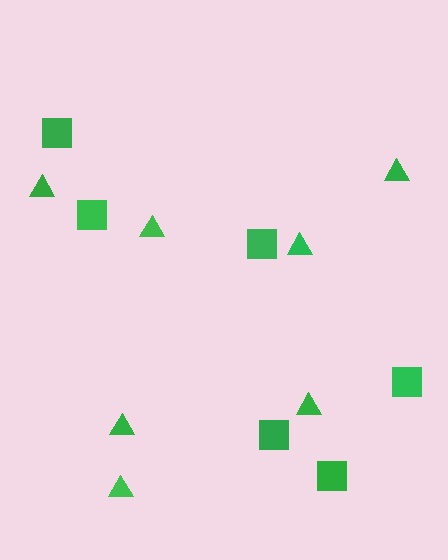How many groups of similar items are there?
There are 2 groups: one group of squares (6) and one group of triangles (7).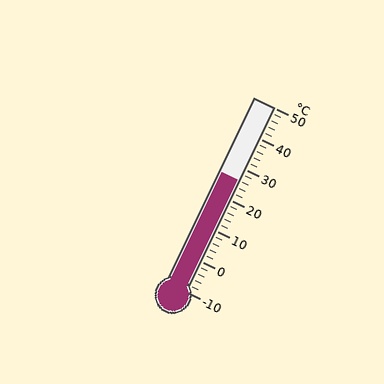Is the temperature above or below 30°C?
The temperature is below 30°C.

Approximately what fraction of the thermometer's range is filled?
The thermometer is filled to approximately 60% of its range.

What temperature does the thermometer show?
The thermometer shows approximately 26°C.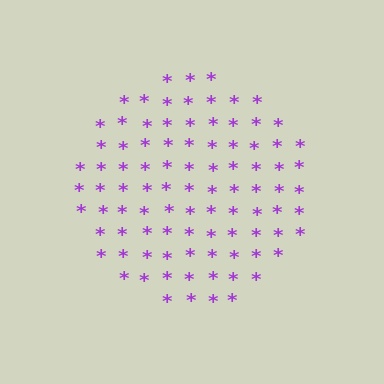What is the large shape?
The large shape is a circle.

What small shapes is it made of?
It is made of small asterisks.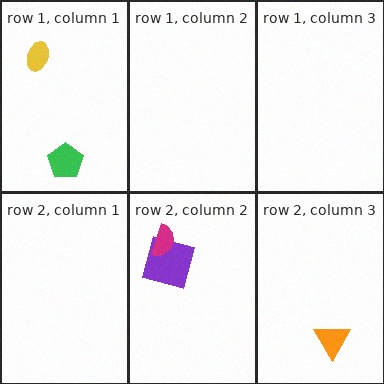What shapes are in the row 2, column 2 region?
The purple square, the magenta semicircle.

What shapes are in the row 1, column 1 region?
The green pentagon, the yellow ellipse.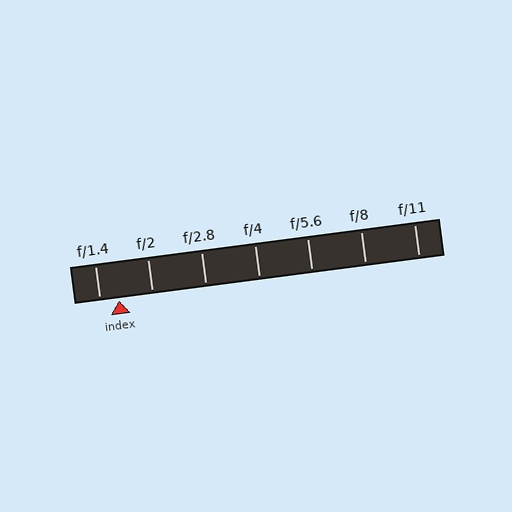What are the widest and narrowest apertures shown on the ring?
The widest aperture shown is f/1.4 and the narrowest is f/11.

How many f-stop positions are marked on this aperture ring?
There are 7 f-stop positions marked.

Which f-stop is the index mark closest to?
The index mark is closest to f/1.4.